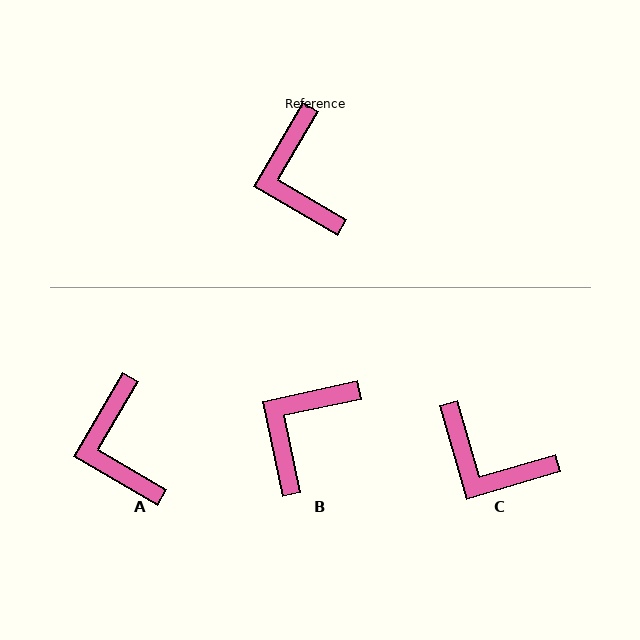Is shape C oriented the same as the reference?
No, it is off by about 46 degrees.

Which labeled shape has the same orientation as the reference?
A.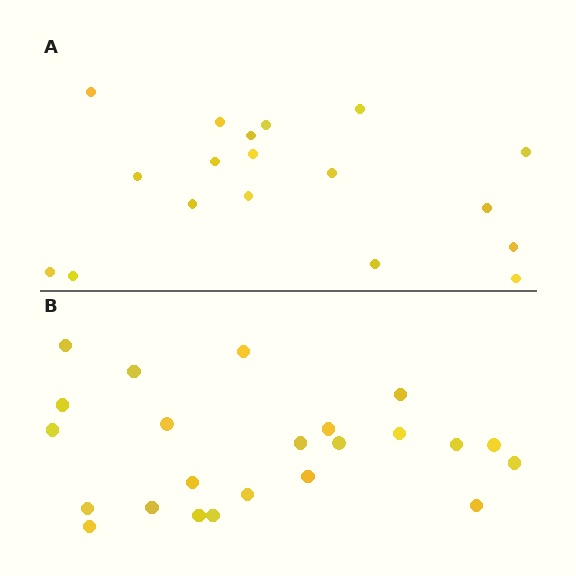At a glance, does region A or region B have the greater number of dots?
Region B (the bottom region) has more dots.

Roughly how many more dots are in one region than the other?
Region B has about 5 more dots than region A.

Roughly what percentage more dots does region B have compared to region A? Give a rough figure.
About 30% more.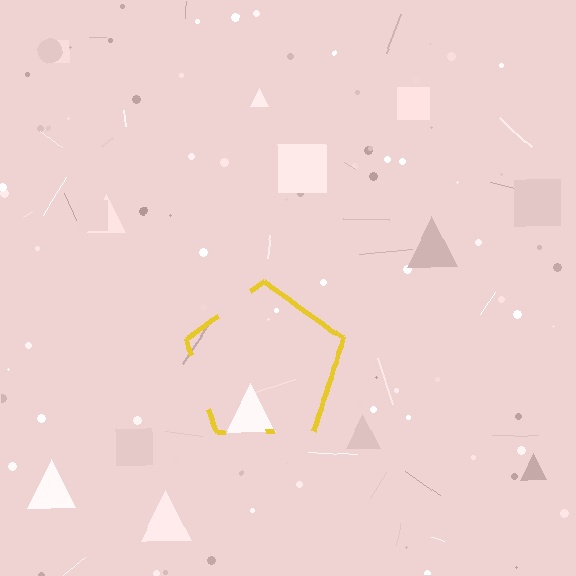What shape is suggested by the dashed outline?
The dashed outline suggests a pentagon.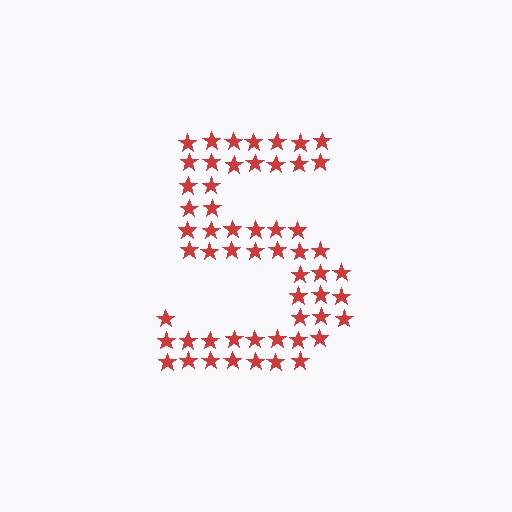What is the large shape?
The large shape is the digit 5.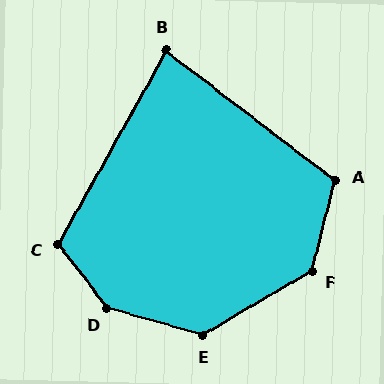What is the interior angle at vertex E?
Approximately 133 degrees (obtuse).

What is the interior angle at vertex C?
Approximately 113 degrees (obtuse).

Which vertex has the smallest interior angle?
B, at approximately 82 degrees.